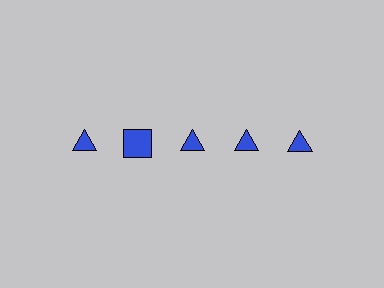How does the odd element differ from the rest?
It has a different shape: square instead of triangle.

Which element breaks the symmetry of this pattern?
The blue square in the top row, second from left column breaks the symmetry. All other shapes are blue triangles.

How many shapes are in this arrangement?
There are 5 shapes arranged in a grid pattern.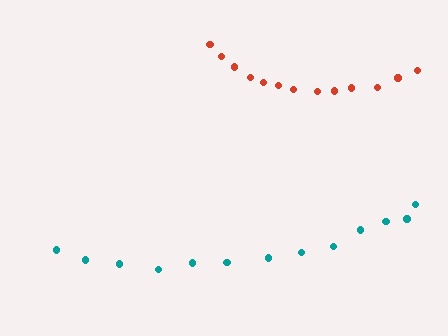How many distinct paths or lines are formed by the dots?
There are 2 distinct paths.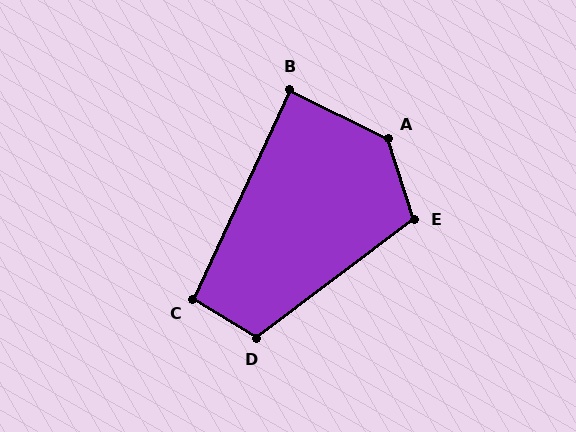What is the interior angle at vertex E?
Approximately 109 degrees (obtuse).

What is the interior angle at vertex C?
Approximately 97 degrees (obtuse).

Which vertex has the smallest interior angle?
B, at approximately 88 degrees.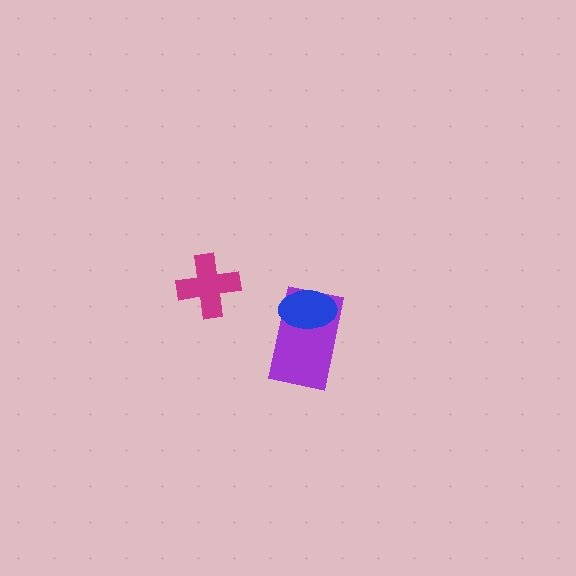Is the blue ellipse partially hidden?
No, no other shape covers it.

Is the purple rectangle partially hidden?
Yes, it is partially covered by another shape.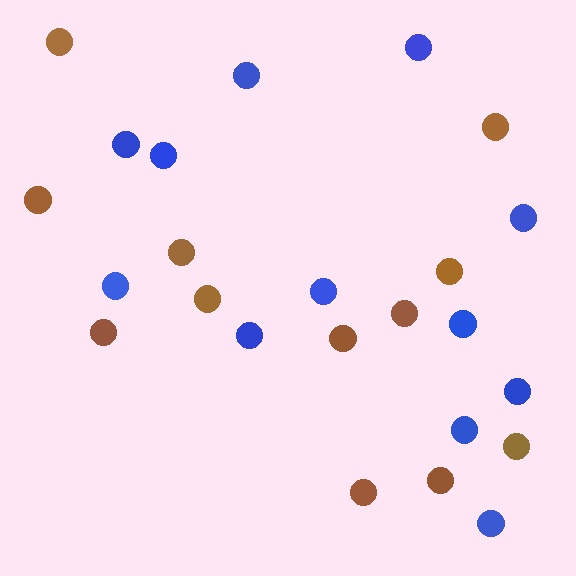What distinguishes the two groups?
There are 2 groups: one group of blue circles (12) and one group of brown circles (12).